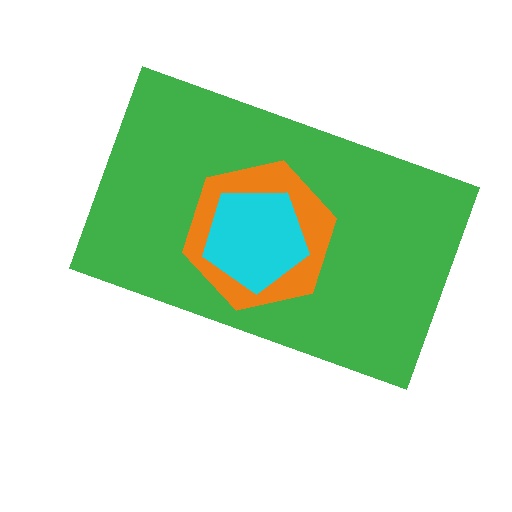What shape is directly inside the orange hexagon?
The cyan pentagon.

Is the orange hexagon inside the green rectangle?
Yes.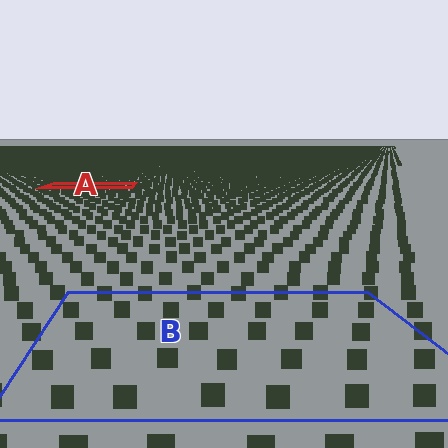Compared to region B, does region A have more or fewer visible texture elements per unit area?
Region A has more texture elements per unit area — they are packed more densely because it is farther away.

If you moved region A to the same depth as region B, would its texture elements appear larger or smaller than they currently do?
They would appear larger. At a closer depth, the same texture elements are projected at a bigger on-screen size.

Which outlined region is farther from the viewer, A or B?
Region A is farther from the viewer — the texture elements inside it appear smaller and more densely packed.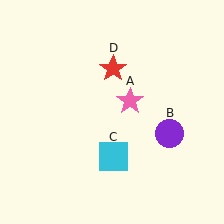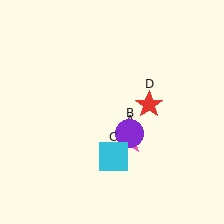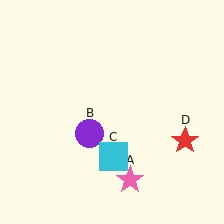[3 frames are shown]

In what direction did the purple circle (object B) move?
The purple circle (object B) moved left.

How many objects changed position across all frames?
3 objects changed position: pink star (object A), purple circle (object B), red star (object D).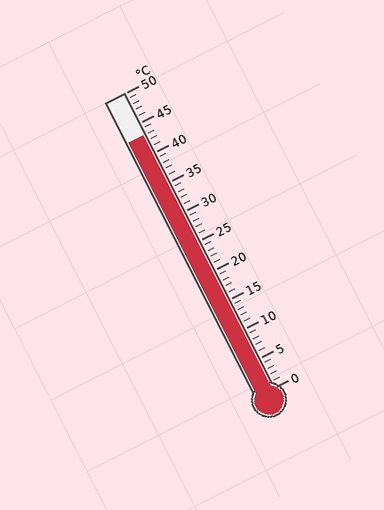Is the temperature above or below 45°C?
The temperature is below 45°C.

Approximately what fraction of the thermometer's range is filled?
The thermometer is filled to approximately 85% of its range.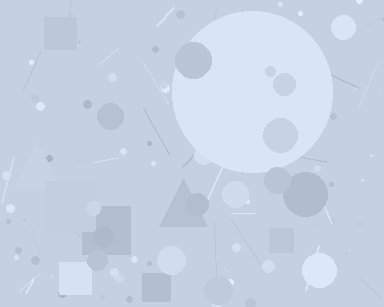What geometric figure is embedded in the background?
A circle is embedded in the background.